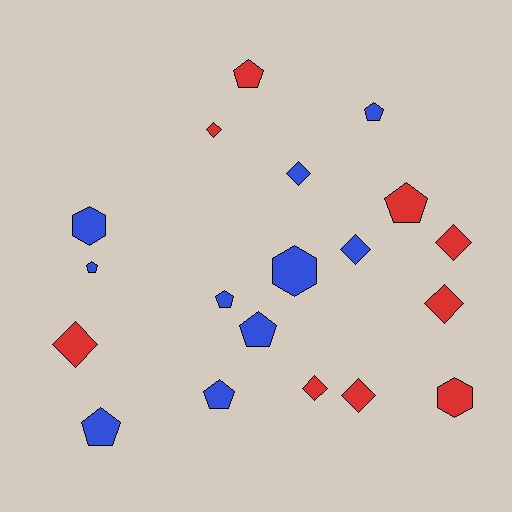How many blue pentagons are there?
There are 6 blue pentagons.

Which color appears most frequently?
Blue, with 10 objects.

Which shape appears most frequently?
Diamond, with 8 objects.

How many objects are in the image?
There are 19 objects.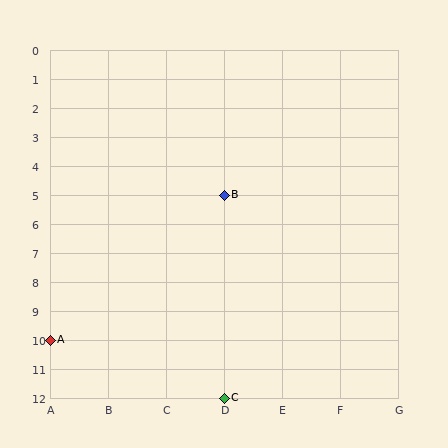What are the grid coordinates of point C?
Point C is at grid coordinates (D, 12).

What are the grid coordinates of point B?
Point B is at grid coordinates (D, 5).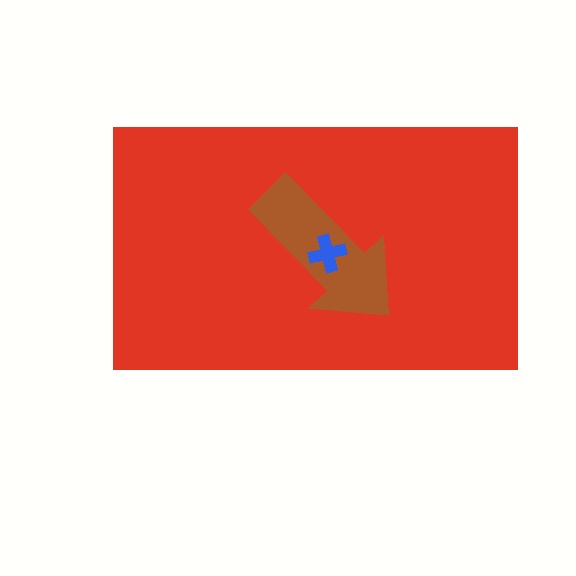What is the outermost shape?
The red rectangle.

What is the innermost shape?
The blue cross.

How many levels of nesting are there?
3.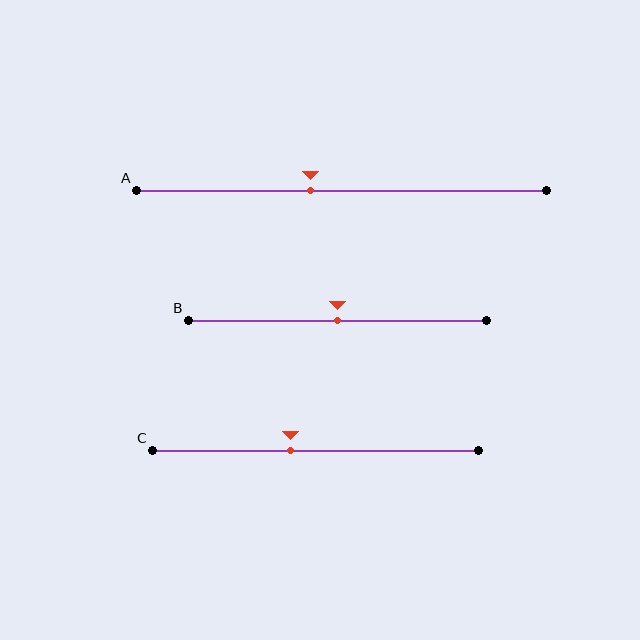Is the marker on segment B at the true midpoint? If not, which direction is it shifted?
Yes, the marker on segment B is at the true midpoint.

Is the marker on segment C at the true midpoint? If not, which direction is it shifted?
No, the marker on segment C is shifted to the left by about 8% of the segment length.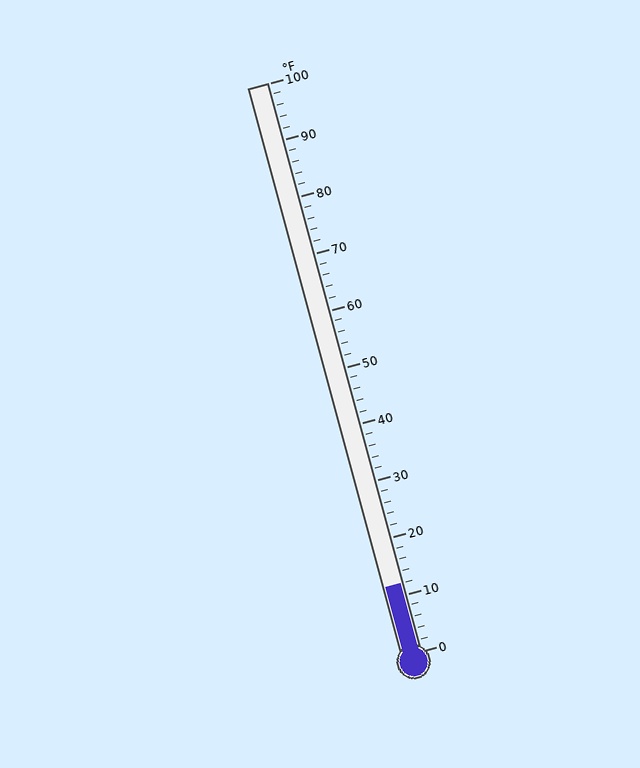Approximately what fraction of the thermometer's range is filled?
The thermometer is filled to approximately 10% of its range.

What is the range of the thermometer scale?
The thermometer scale ranges from 0°F to 100°F.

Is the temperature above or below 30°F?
The temperature is below 30°F.